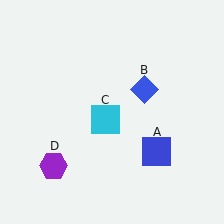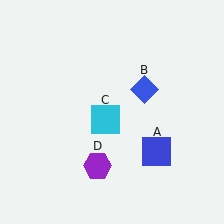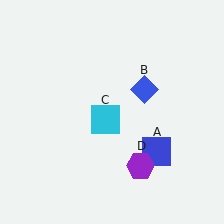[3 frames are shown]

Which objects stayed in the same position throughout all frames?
Blue square (object A) and blue diamond (object B) and cyan square (object C) remained stationary.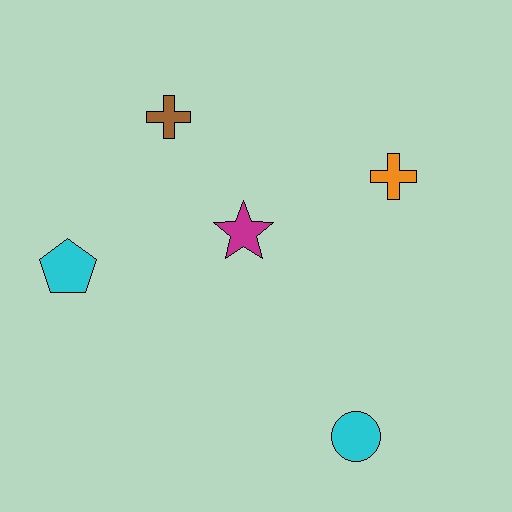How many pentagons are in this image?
There is 1 pentagon.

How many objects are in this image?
There are 5 objects.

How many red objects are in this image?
There are no red objects.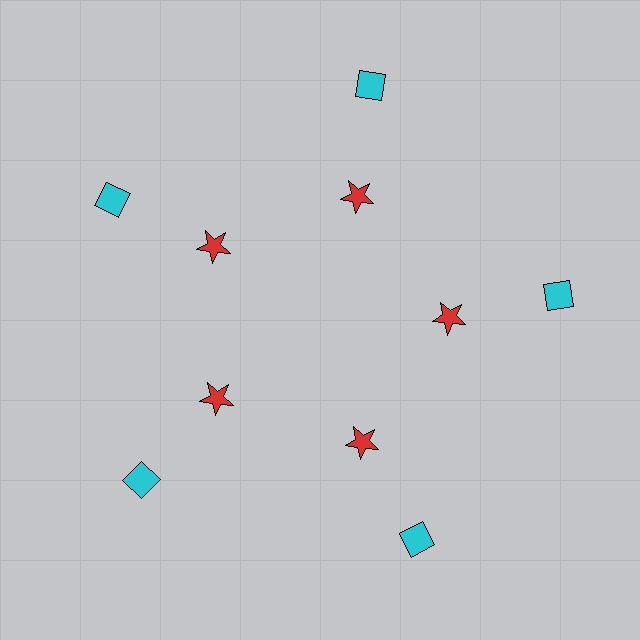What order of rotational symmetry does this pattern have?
This pattern has 5-fold rotational symmetry.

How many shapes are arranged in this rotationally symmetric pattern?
There are 10 shapes, arranged in 5 groups of 2.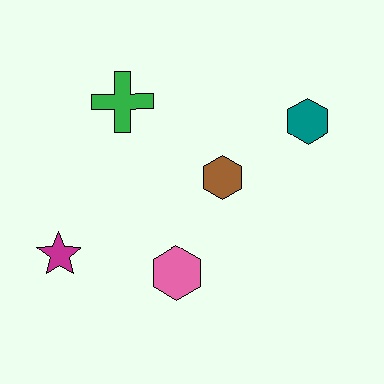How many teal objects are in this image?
There is 1 teal object.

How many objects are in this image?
There are 5 objects.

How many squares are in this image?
There are no squares.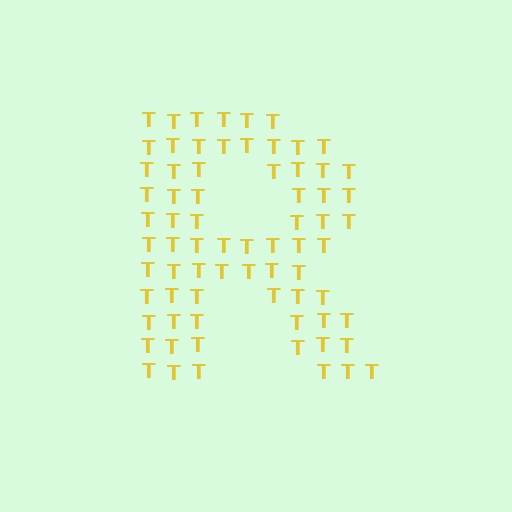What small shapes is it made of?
It is made of small letter T's.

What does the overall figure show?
The overall figure shows the letter R.